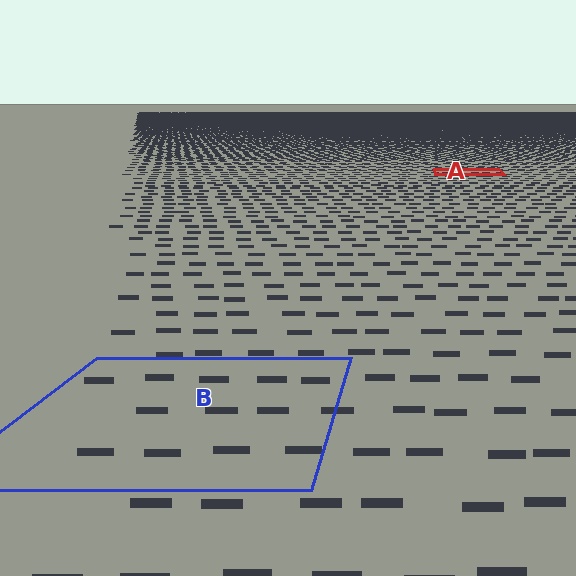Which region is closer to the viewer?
Region B is closer. The texture elements there are larger and more spread out.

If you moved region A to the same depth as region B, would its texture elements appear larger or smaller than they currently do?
They would appear larger. At a closer depth, the same texture elements are projected at a bigger on-screen size.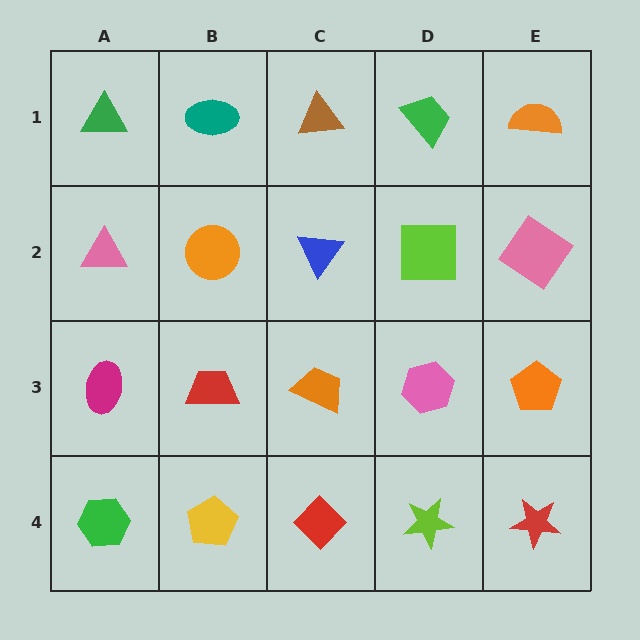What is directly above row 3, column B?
An orange circle.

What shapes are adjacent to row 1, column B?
An orange circle (row 2, column B), a green triangle (row 1, column A), a brown triangle (row 1, column C).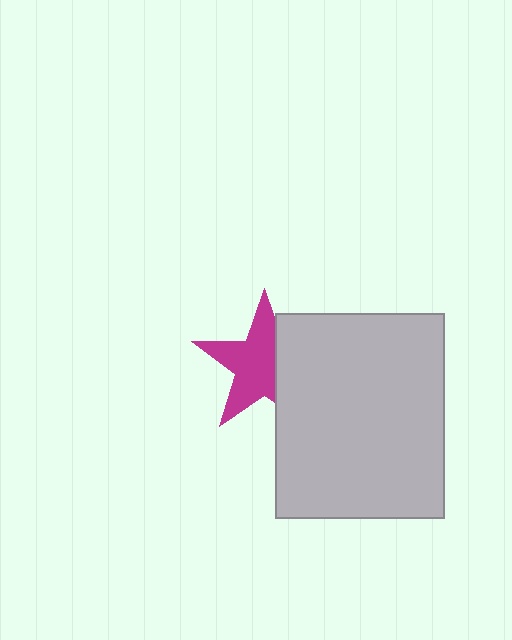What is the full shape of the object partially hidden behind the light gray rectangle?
The partially hidden object is a magenta star.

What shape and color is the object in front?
The object in front is a light gray rectangle.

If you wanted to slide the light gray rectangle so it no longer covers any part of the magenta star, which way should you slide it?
Slide it right — that is the most direct way to separate the two shapes.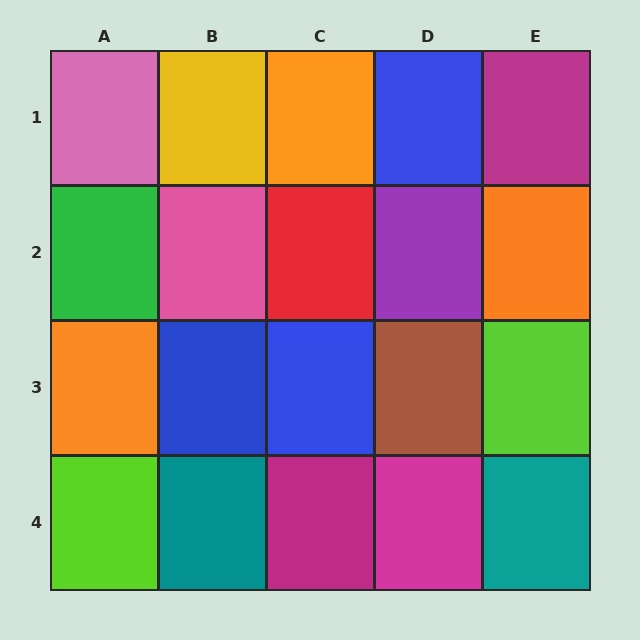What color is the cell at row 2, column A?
Green.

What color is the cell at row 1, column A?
Pink.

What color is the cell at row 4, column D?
Magenta.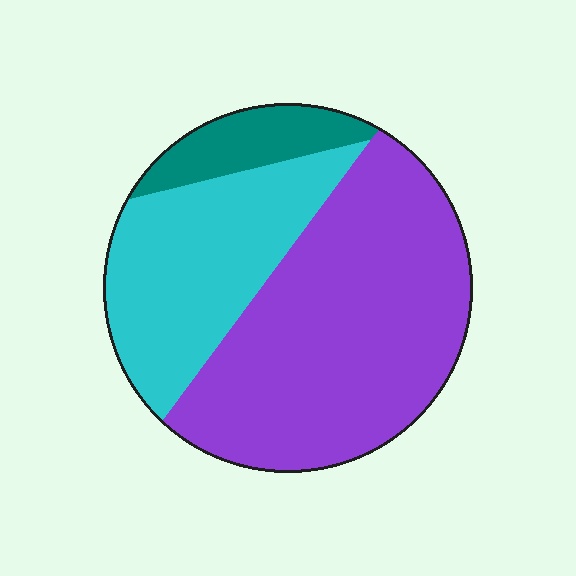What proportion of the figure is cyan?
Cyan takes up between a quarter and a half of the figure.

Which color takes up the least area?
Teal, at roughly 10%.